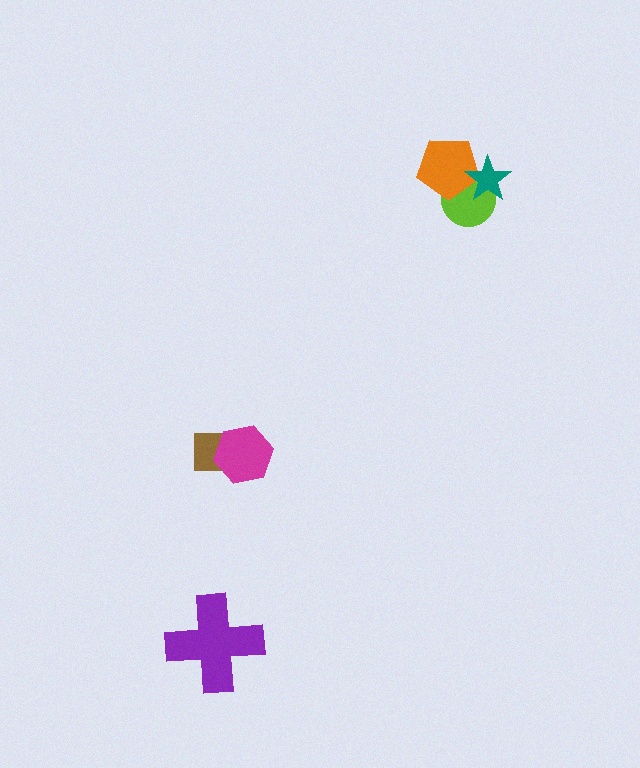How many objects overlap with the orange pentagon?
2 objects overlap with the orange pentagon.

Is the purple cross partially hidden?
No, no other shape covers it.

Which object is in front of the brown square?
The magenta hexagon is in front of the brown square.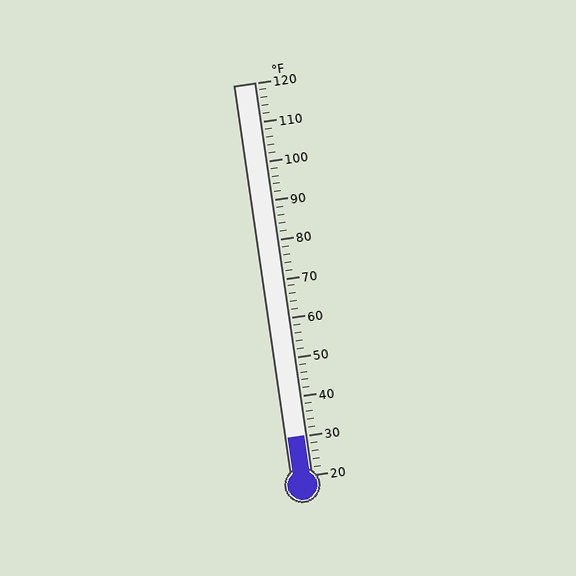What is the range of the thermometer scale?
The thermometer scale ranges from 20°F to 120°F.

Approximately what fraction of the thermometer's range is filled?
The thermometer is filled to approximately 10% of its range.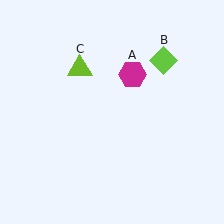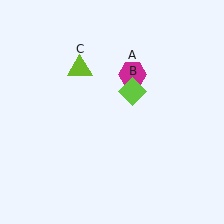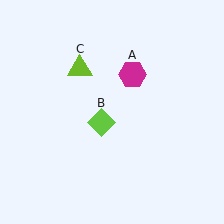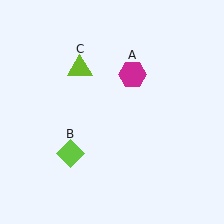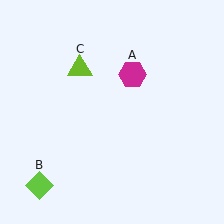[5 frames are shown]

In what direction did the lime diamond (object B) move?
The lime diamond (object B) moved down and to the left.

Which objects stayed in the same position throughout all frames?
Magenta hexagon (object A) and lime triangle (object C) remained stationary.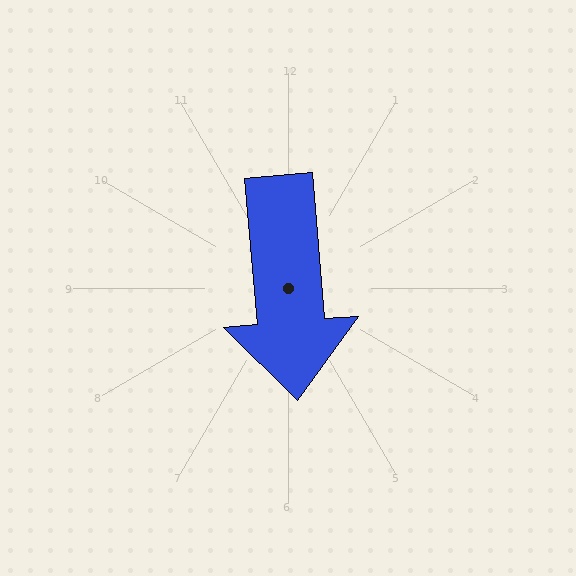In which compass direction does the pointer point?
South.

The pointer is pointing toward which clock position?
Roughly 6 o'clock.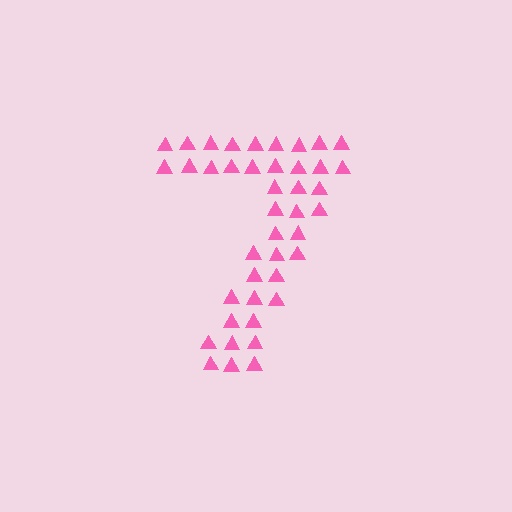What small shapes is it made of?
It is made of small triangles.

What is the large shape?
The large shape is the digit 7.